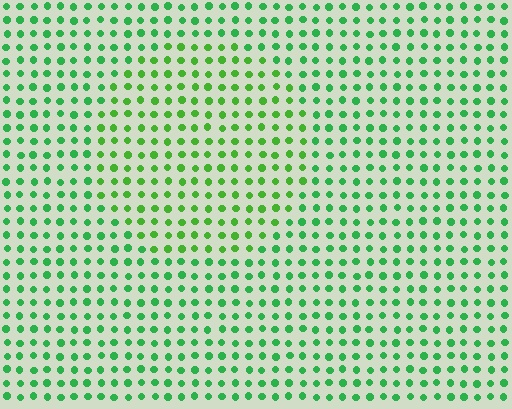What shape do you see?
I see a circle.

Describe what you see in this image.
The image is filled with small green elements in a uniform arrangement. A circle-shaped region is visible where the elements are tinted to a slightly different hue, forming a subtle color boundary.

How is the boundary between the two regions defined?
The boundary is defined purely by a slight shift in hue (about 24 degrees). Spacing, size, and orientation are identical on both sides.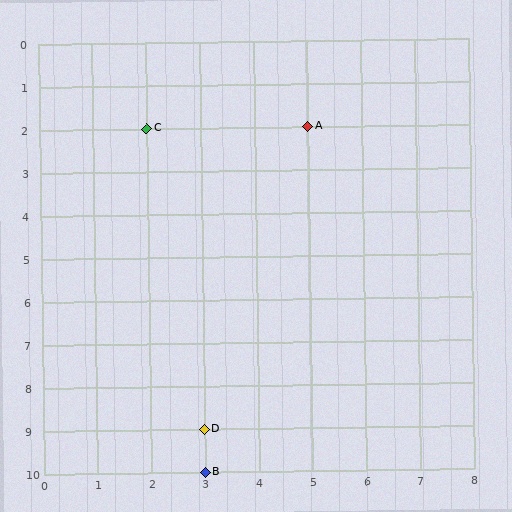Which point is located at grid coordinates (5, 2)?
Point A is at (5, 2).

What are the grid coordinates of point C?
Point C is at grid coordinates (2, 2).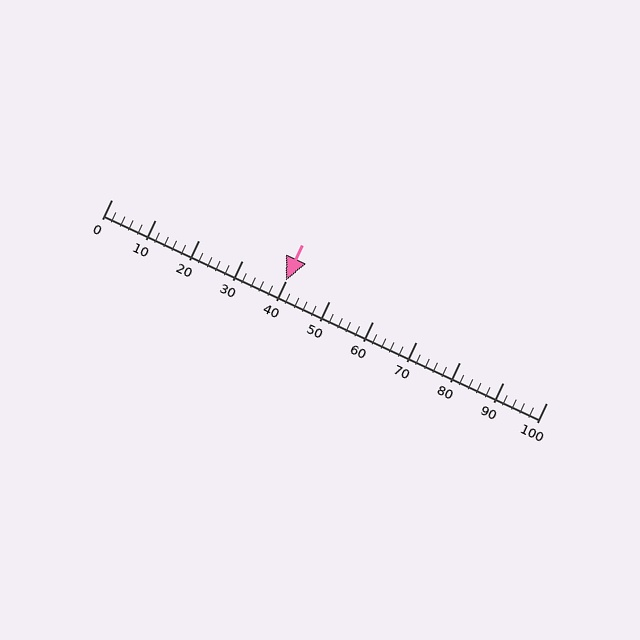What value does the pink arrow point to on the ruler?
The pink arrow points to approximately 40.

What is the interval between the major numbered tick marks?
The major tick marks are spaced 10 units apart.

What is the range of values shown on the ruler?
The ruler shows values from 0 to 100.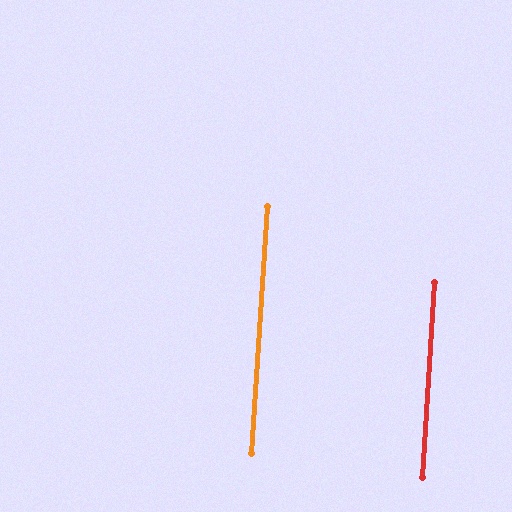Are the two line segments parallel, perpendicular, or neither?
Parallel — their directions differ by only 0.5°.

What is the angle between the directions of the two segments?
Approximately 1 degree.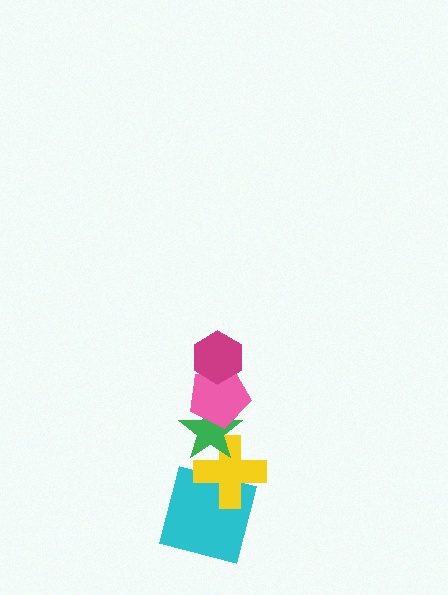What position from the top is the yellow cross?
The yellow cross is 4th from the top.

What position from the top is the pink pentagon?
The pink pentagon is 2nd from the top.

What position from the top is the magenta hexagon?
The magenta hexagon is 1st from the top.